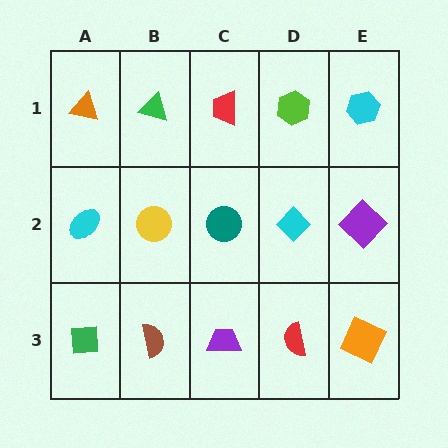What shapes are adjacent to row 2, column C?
A red trapezoid (row 1, column C), a purple trapezoid (row 3, column C), a yellow circle (row 2, column B), a cyan diamond (row 2, column D).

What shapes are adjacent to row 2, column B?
A green triangle (row 1, column B), a brown semicircle (row 3, column B), a cyan ellipse (row 2, column A), a teal circle (row 2, column C).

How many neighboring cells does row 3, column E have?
2.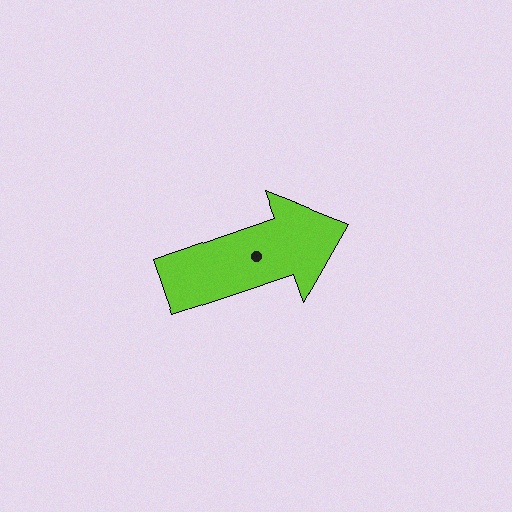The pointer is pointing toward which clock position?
Roughly 2 o'clock.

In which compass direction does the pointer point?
East.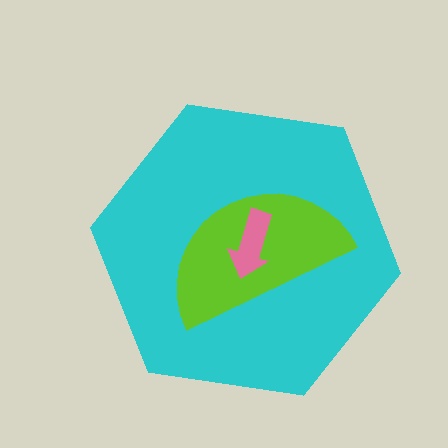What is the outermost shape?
The cyan hexagon.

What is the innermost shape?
The pink arrow.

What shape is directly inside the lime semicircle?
The pink arrow.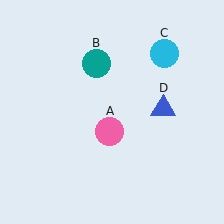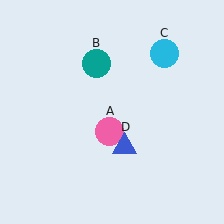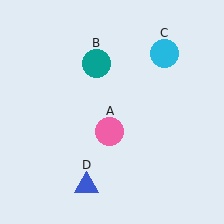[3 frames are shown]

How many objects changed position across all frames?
1 object changed position: blue triangle (object D).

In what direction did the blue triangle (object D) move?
The blue triangle (object D) moved down and to the left.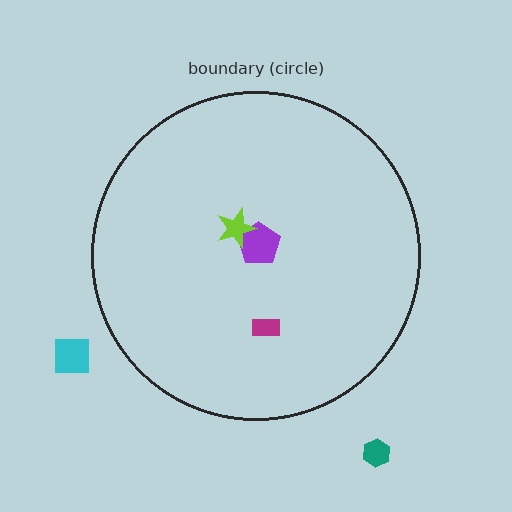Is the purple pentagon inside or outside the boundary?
Inside.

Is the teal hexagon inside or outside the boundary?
Outside.